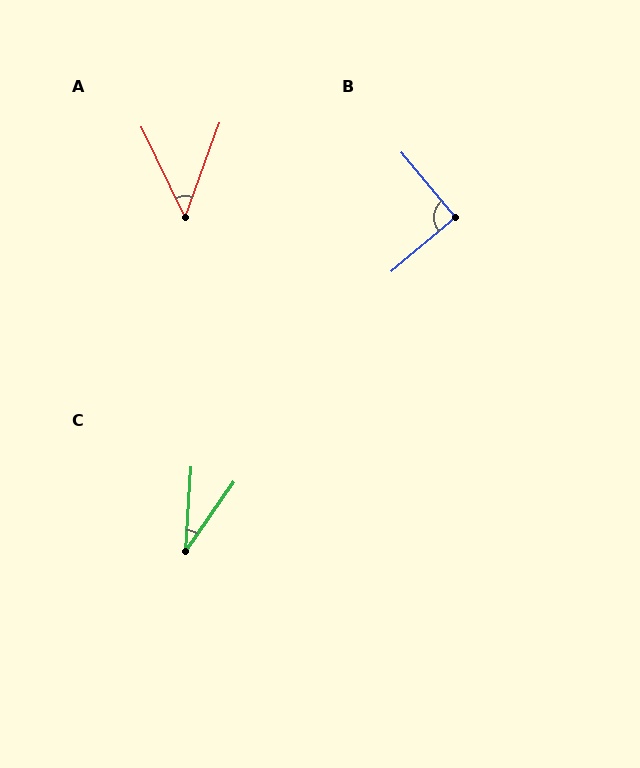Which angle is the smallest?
C, at approximately 31 degrees.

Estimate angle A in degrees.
Approximately 46 degrees.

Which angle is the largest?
B, at approximately 91 degrees.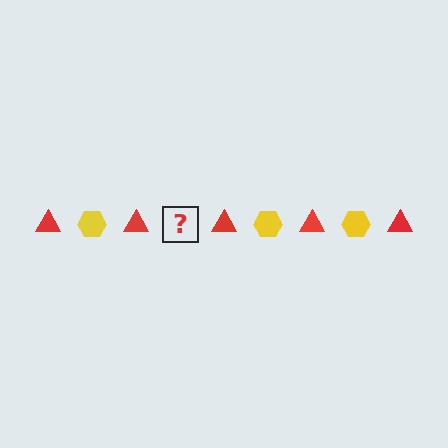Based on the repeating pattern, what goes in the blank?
The blank should be a yellow hexagon.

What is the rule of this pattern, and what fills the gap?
The rule is that the pattern alternates between red triangle and yellow hexagon. The gap should be filled with a yellow hexagon.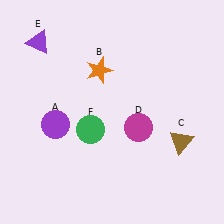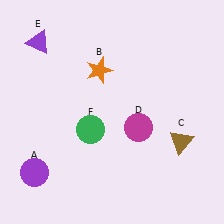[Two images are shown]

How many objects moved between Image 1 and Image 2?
1 object moved between the two images.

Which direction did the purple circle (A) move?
The purple circle (A) moved down.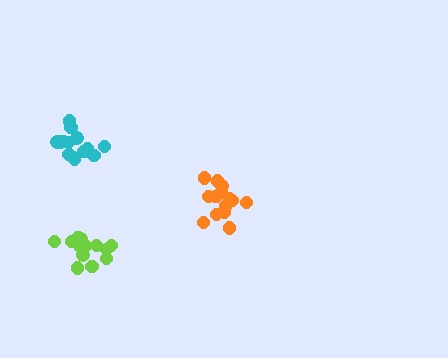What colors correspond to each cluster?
The clusters are colored: orange, lime, cyan.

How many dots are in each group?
Group 1: 14 dots, Group 2: 13 dots, Group 3: 14 dots (41 total).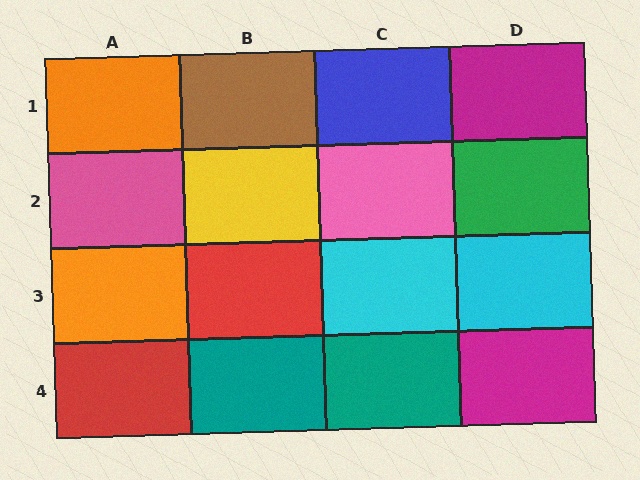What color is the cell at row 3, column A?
Orange.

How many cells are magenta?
2 cells are magenta.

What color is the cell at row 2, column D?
Green.